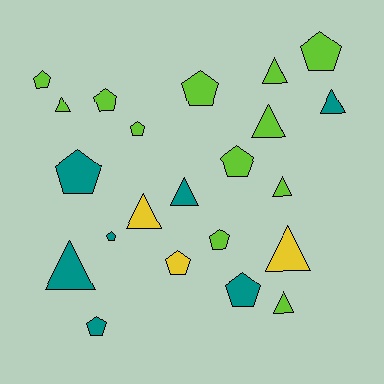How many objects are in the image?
There are 22 objects.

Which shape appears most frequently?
Pentagon, with 12 objects.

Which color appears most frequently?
Lime, with 12 objects.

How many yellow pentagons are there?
There is 1 yellow pentagon.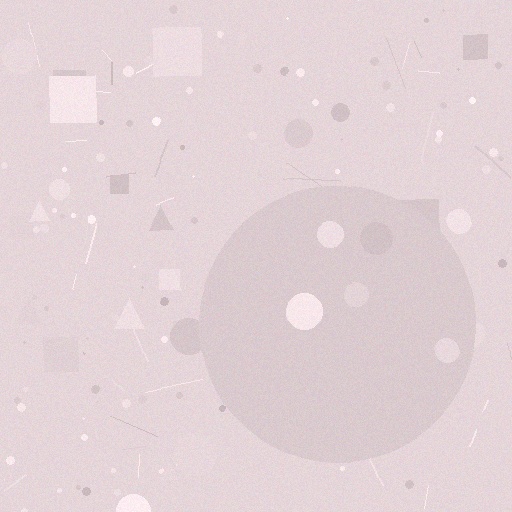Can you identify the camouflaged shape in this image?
The camouflaged shape is a circle.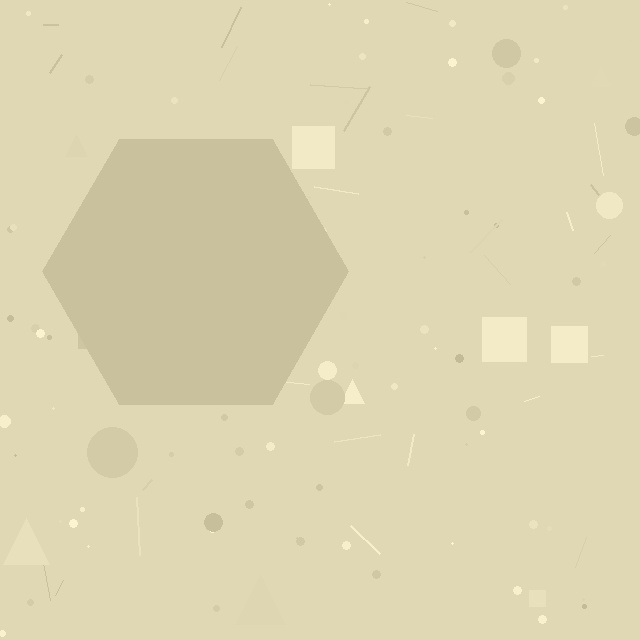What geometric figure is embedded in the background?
A hexagon is embedded in the background.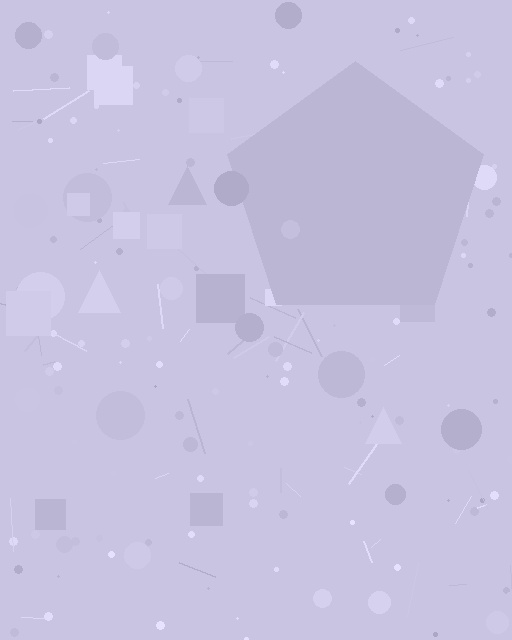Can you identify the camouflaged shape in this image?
The camouflaged shape is a pentagon.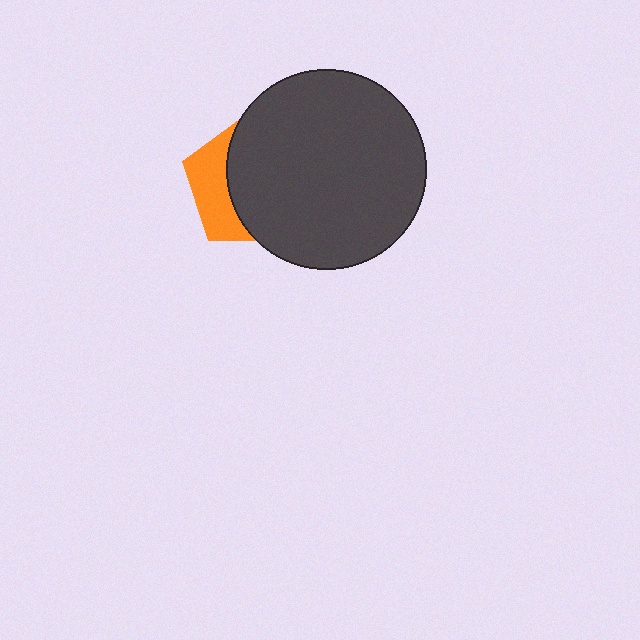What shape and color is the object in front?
The object in front is a dark gray circle.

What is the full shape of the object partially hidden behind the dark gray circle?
The partially hidden object is an orange pentagon.